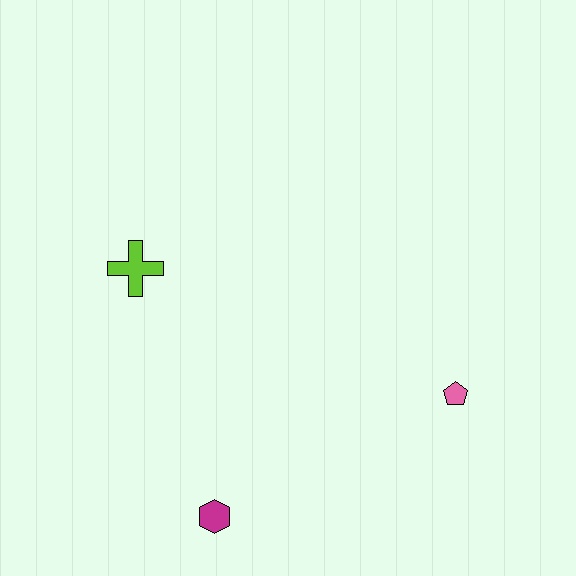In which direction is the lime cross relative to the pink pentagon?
The lime cross is to the left of the pink pentagon.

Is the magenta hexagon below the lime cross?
Yes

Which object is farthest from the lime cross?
The pink pentagon is farthest from the lime cross.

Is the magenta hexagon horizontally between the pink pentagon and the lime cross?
Yes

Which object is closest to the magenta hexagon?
The lime cross is closest to the magenta hexagon.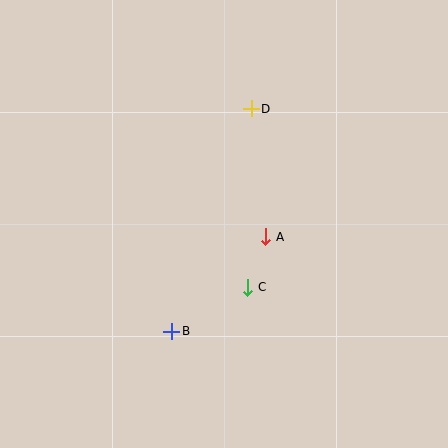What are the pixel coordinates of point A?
Point A is at (266, 237).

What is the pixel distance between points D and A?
The distance between D and A is 129 pixels.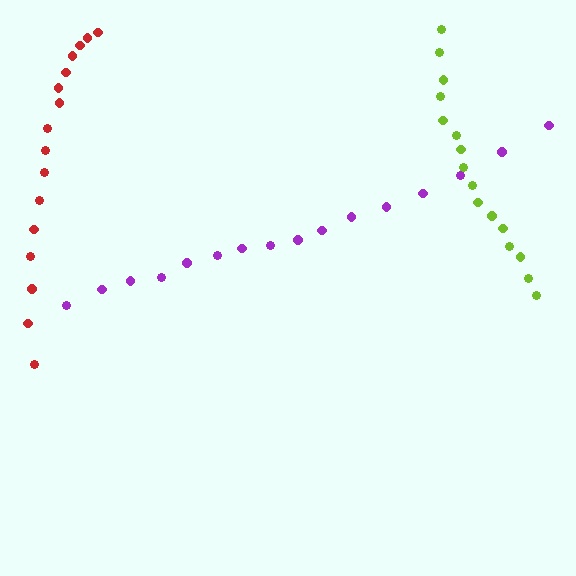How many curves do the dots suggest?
There are 3 distinct paths.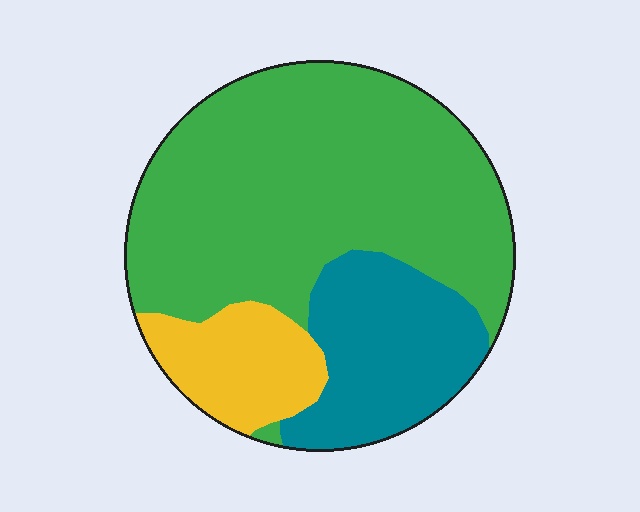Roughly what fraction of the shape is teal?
Teal covers about 25% of the shape.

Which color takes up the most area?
Green, at roughly 65%.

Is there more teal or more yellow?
Teal.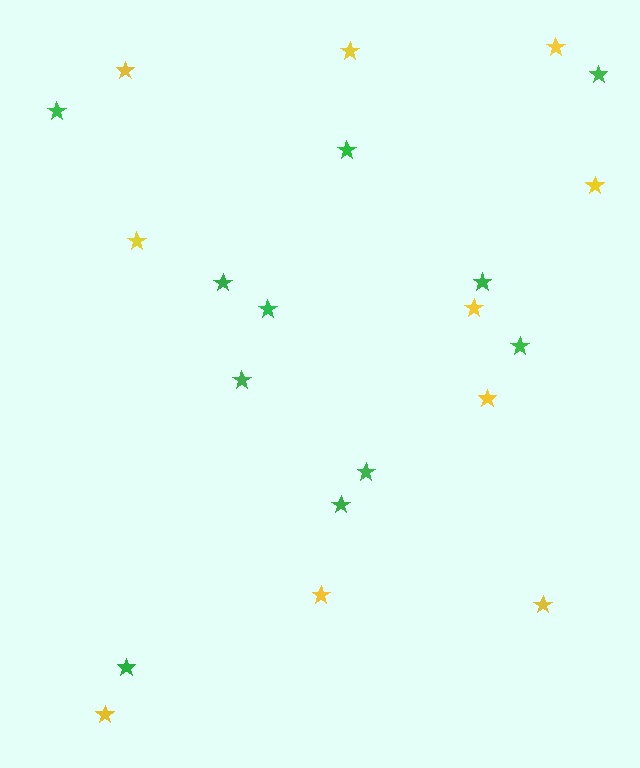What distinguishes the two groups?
There are 2 groups: one group of yellow stars (10) and one group of green stars (11).